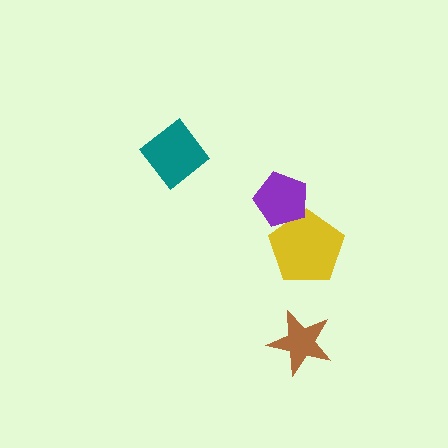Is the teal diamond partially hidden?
No, no other shape covers it.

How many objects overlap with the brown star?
0 objects overlap with the brown star.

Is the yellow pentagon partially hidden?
Yes, it is partially covered by another shape.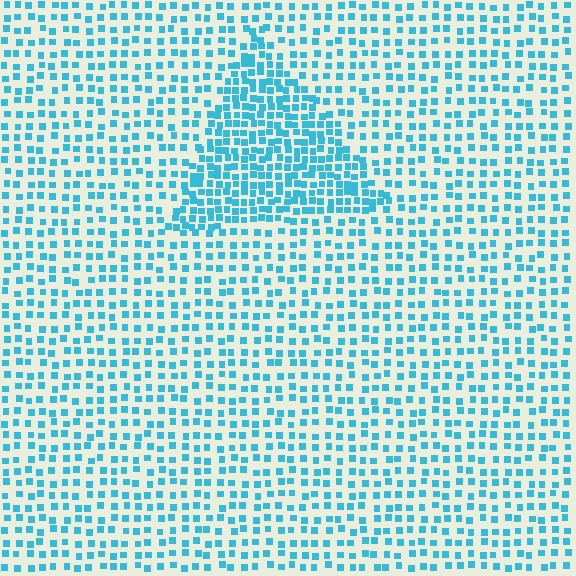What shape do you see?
I see a triangle.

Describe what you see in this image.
The image contains small cyan elements arranged at two different densities. A triangle-shaped region is visible where the elements are more densely packed than the surrounding area.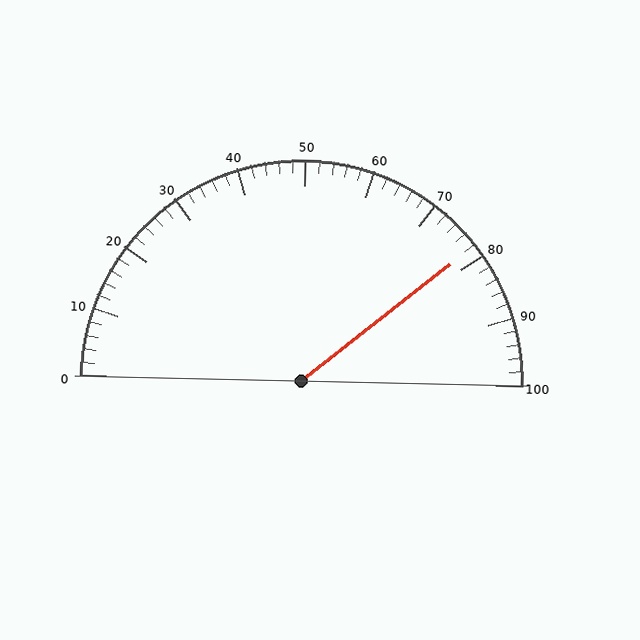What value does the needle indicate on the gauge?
The needle indicates approximately 78.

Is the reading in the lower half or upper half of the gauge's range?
The reading is in the upper half of the range (0 to 100).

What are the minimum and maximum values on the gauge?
The gauge ranges from 0 to 100.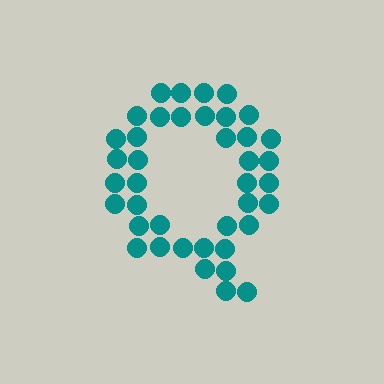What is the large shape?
The large shape is the letter Q.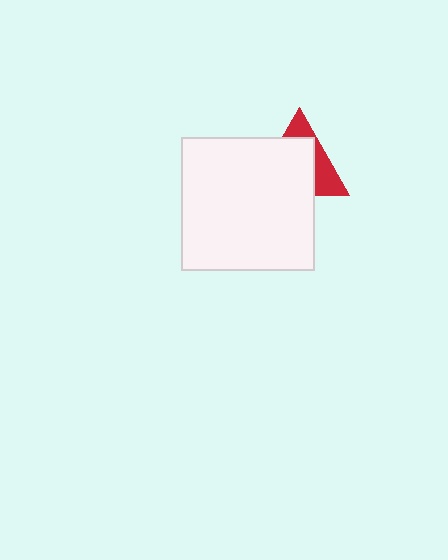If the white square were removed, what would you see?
You would see the complete red triangle.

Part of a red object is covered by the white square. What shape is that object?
It is a triangle.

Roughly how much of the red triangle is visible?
A small part of it is visible (roughly 35%).